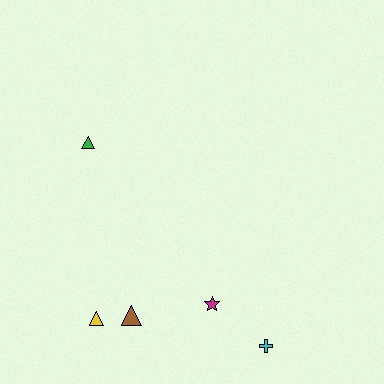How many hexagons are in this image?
There are no hexagons.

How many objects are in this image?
There are 5 objects.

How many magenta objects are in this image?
There is 1 magenta object.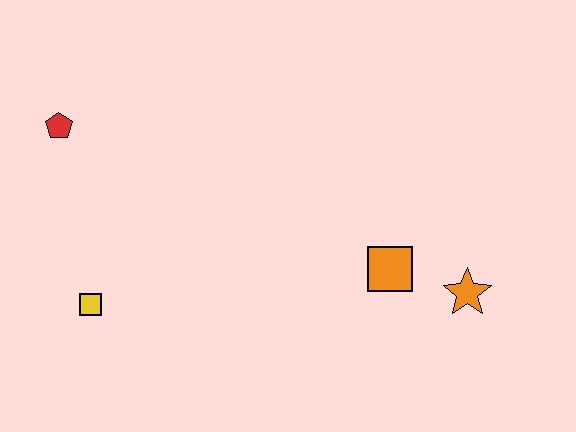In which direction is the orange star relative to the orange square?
The orange star is to the right of the orange square.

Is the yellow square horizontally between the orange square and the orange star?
No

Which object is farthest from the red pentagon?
The orange star is farthest from the red pentagon.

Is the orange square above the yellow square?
Yes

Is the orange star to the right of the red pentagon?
Yes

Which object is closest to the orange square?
The orange star is closest to the orange square.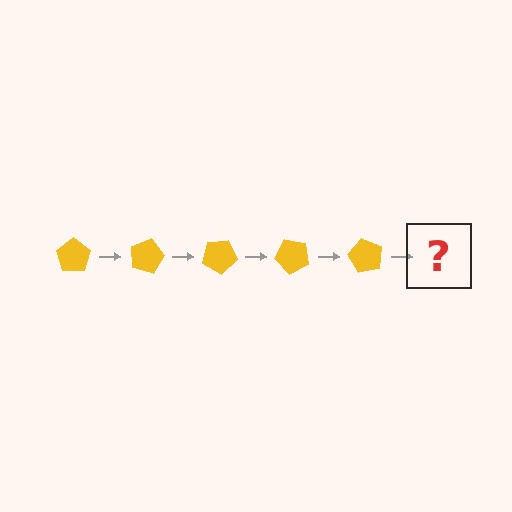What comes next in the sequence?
The next element should be a yellow pentagon rotated 75 degrees.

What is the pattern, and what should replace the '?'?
The pattern is that the pentagon rotates 15 degrees each step. The '?' should be a yellow pentagon rotated 75 degrees.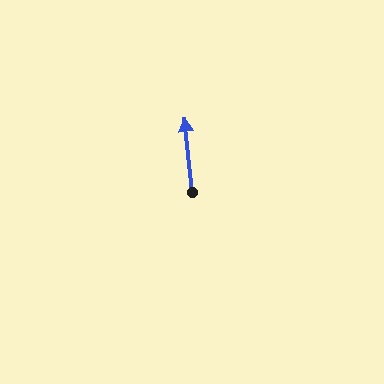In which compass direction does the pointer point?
North.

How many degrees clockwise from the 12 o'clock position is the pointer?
Approximately 354 degrees.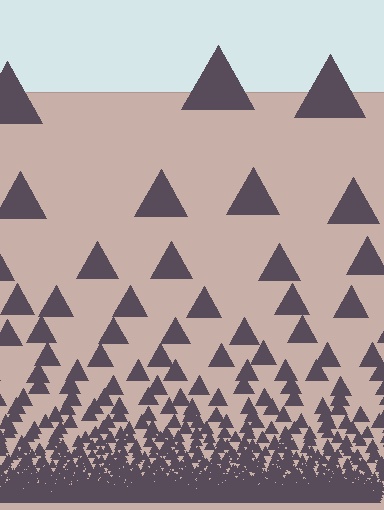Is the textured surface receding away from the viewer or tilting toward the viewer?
The surface appears to tilt toward the viewer. Texture elements get larger and sparser toward the top.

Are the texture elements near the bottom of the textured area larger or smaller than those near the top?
Smaller. The gradient is inverted — elements near the bottom are smaller and denser.